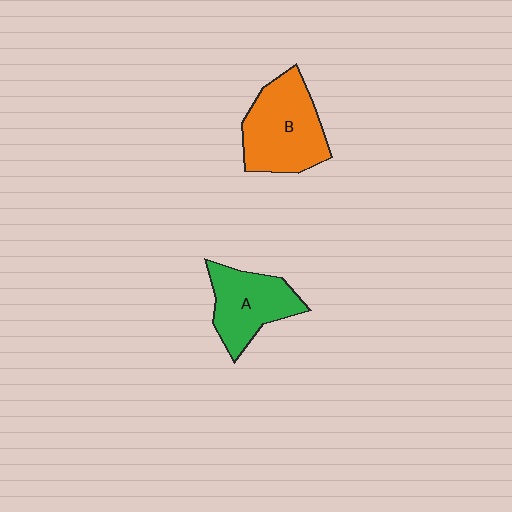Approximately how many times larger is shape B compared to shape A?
Approximately 1.3 times.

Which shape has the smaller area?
Shape A (green).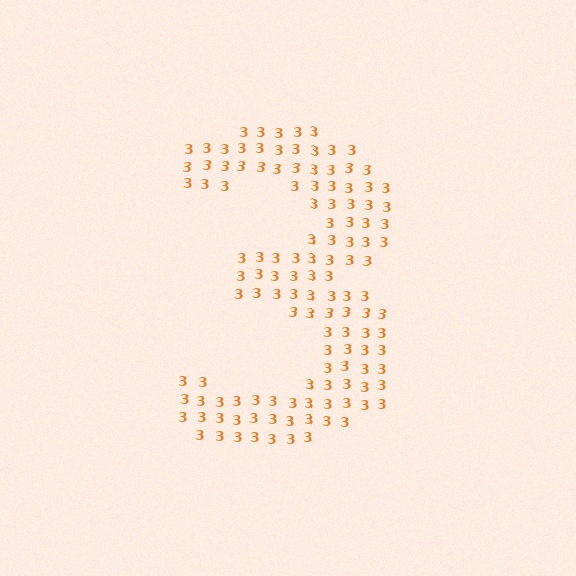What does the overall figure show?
The overall figure shows the digit 3.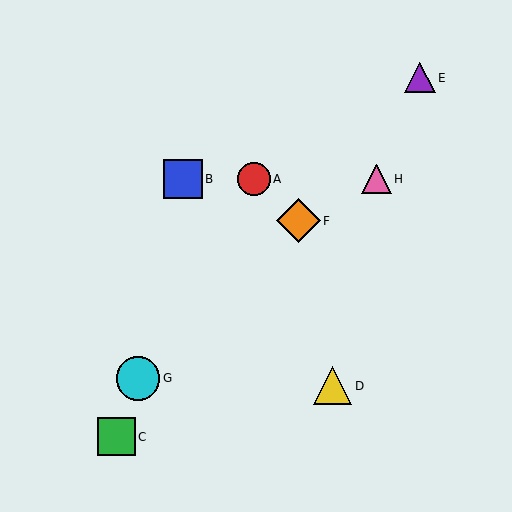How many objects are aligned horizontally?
3 objects (A, B, H) are aligned horizontally.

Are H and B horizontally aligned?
Yes, both are at y≈179.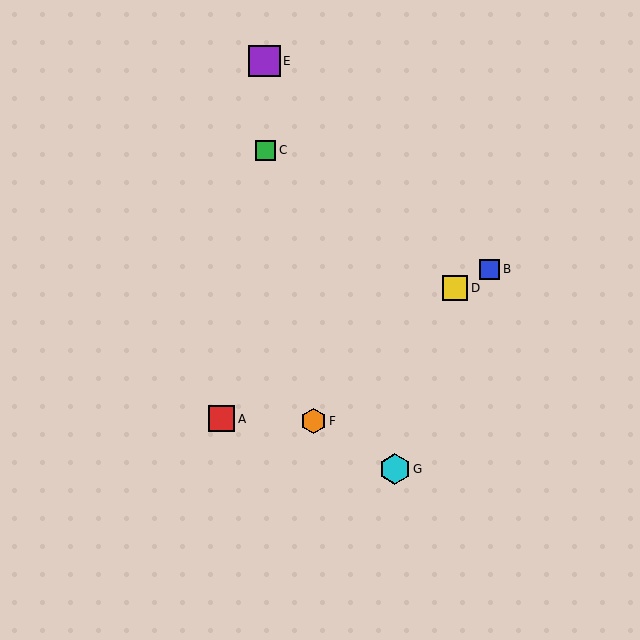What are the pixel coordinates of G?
Object G is at (395, 469).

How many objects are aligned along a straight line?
3 objects (A, B, D) are aligned along a straight line.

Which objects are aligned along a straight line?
Objects A, B, D are aligned along a straight line.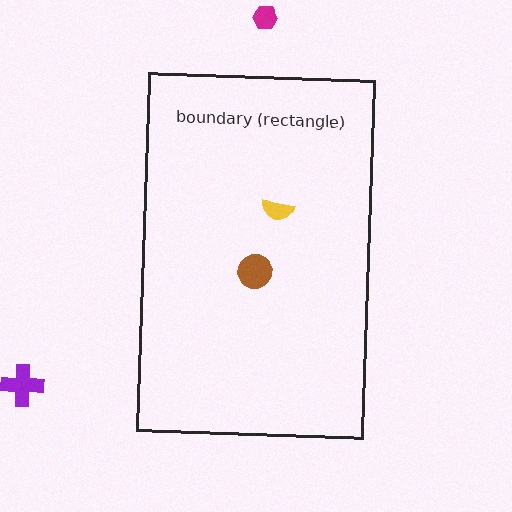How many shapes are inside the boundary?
2 inside, 2 outside.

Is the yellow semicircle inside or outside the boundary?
Inside.